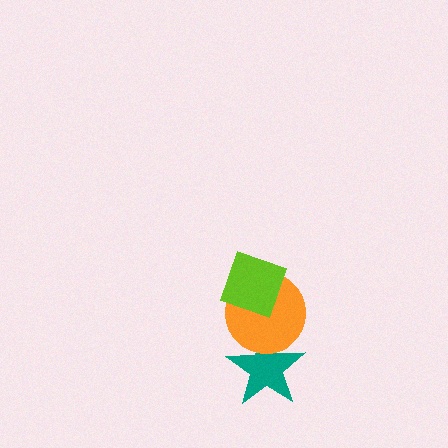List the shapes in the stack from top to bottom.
From top to bottom: the lime diamond, the orange circle, the teal star.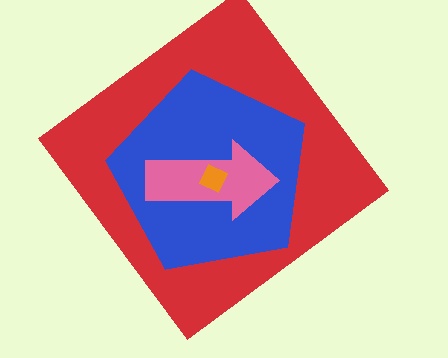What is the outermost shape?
The red diamond.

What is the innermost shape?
The orange diamond.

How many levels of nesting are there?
4.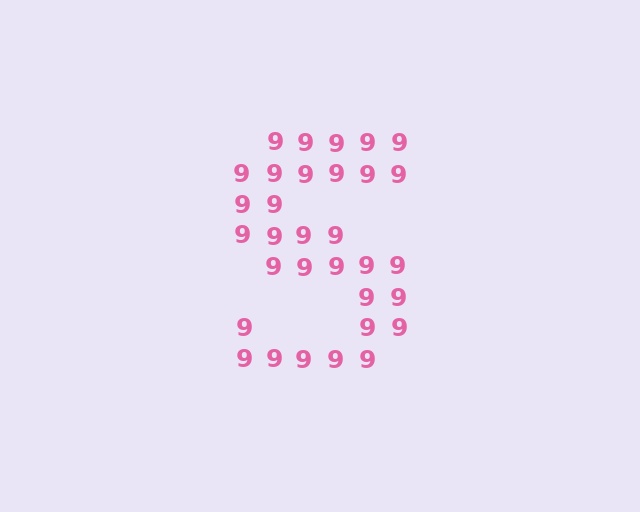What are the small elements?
The small elements are digit 9's.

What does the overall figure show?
The overall figure shows the letter S.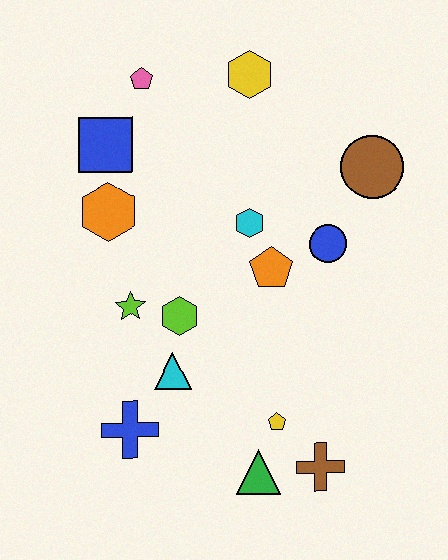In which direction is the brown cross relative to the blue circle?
The brown cross is below the blue circle.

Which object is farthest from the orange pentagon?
The pink pentagon is farthest from the orange pentagon.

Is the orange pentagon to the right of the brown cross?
No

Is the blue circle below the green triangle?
No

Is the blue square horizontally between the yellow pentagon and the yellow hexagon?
No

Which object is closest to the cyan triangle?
The lime hexagon is closest to the cyan triangle.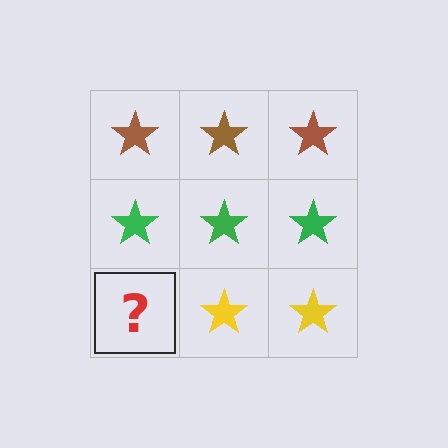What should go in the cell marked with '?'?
The missing cell should contain a yellow star.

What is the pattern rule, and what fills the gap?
The rule is that each row has a consistent color. The gap should be filled with a yellow star.